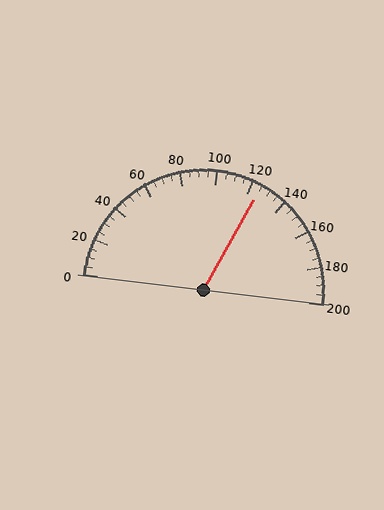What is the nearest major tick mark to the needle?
The nearest major tick mark is 120.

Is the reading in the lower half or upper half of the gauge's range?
The reading is in the upper half of the range (0 to 200).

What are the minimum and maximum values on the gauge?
The gauge ranges from 0 to 200.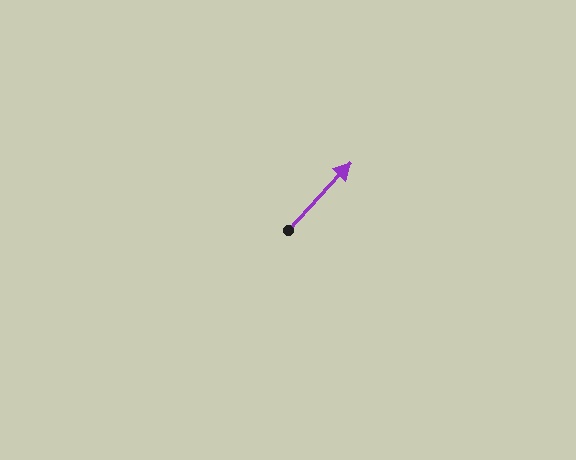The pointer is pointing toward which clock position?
Roughly 1 o'clock.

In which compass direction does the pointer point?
Northeast.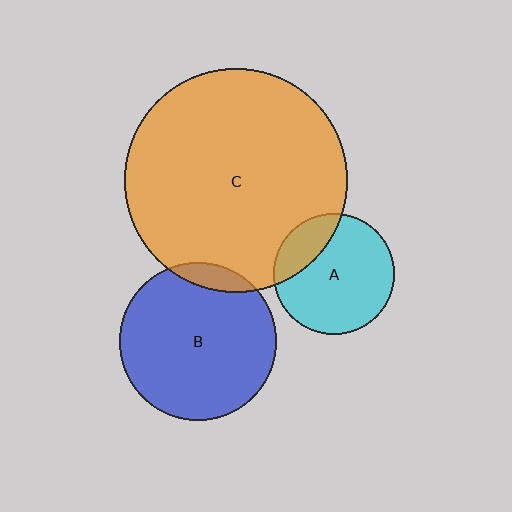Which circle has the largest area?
Circle C (orange).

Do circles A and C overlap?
Yes.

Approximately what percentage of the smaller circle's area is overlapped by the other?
Approximately 20%.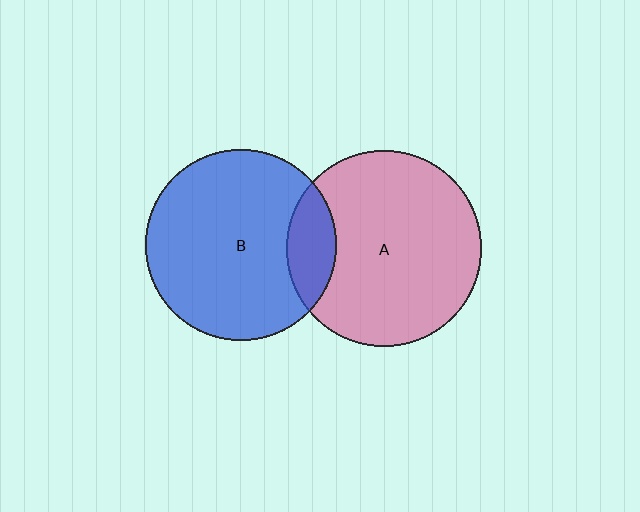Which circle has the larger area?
Circle A (pink).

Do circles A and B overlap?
Yes.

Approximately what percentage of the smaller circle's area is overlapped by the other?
Approximately 15%.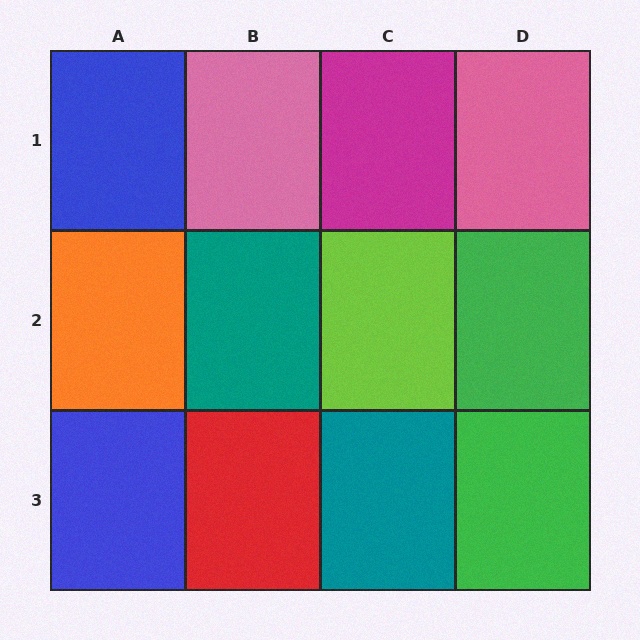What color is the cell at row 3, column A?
Blue.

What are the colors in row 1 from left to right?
Blue, pink, magenta, pink.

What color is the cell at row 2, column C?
Lime.